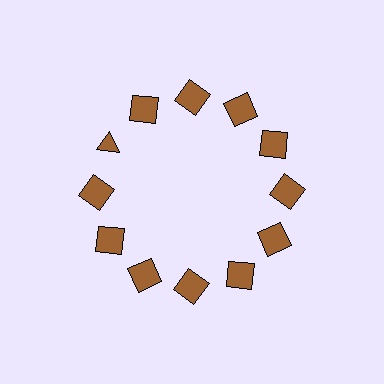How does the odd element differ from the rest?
It has a different shape: triangle instead of square.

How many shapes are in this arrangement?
There are 12 shapes arranged in a ring pattern.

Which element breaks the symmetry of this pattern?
The brown triangle at roughly the 10 o'clock position breaks the symmetry. All other shapes are brown squares.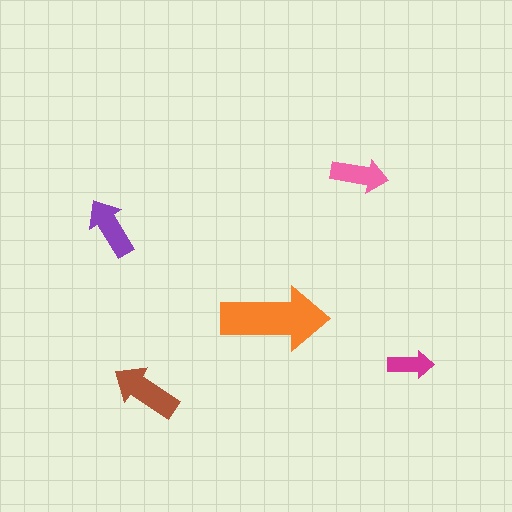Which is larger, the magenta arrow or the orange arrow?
The orange one.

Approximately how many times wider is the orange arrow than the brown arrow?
About 1.5 times wider.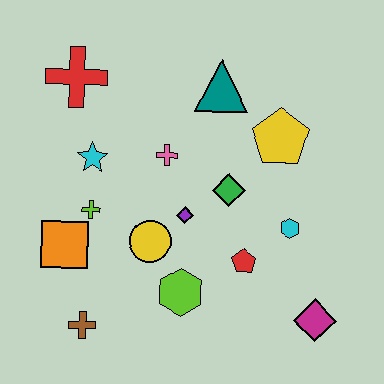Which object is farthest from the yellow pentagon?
The brown cross is farthest from the yellow pentagon.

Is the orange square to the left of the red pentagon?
Yes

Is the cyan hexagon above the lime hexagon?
Yes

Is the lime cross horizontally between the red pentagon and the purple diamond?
No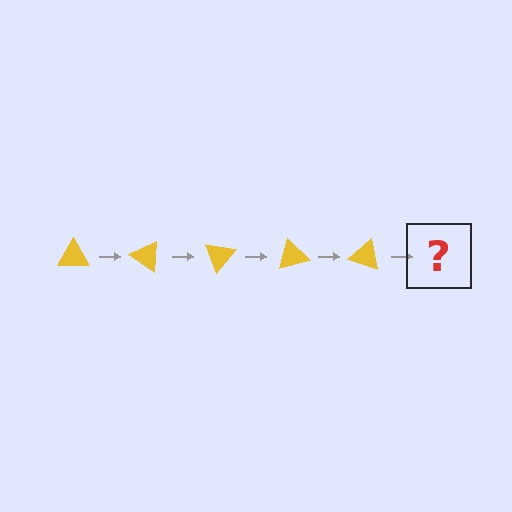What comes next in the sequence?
The next element should be a yellow triangle rotated 175 degrees.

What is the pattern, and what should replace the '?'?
The pattern is that the triangle rotates 35 degrees each step. The '?' should be a yellow triangle rotated 175 degrees.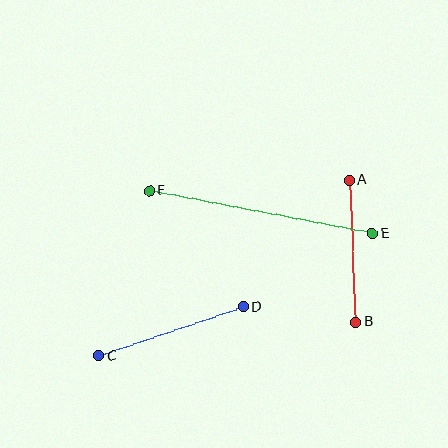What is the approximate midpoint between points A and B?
The midpoint is at approximately (353, 251) pixels.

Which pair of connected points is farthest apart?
Points E and F are farthest apart.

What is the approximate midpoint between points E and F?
The midpoint is at approximately (261, 212) pixels.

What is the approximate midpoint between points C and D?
The midpoint is at approximately (171, 331) pixels.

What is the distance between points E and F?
The distance is approximately 227 pixels.